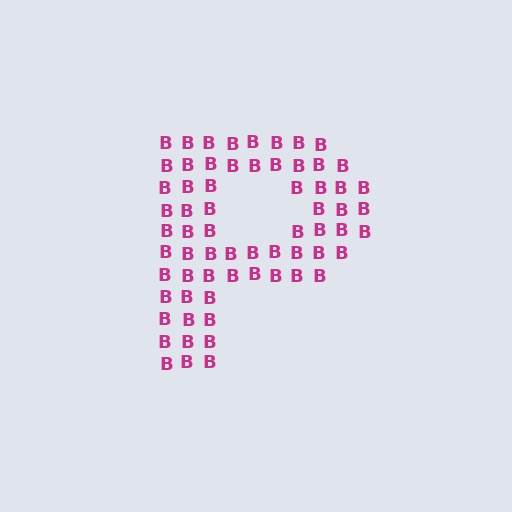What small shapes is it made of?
It is made of small letter B's.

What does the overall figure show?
The overall figure shows the letter P.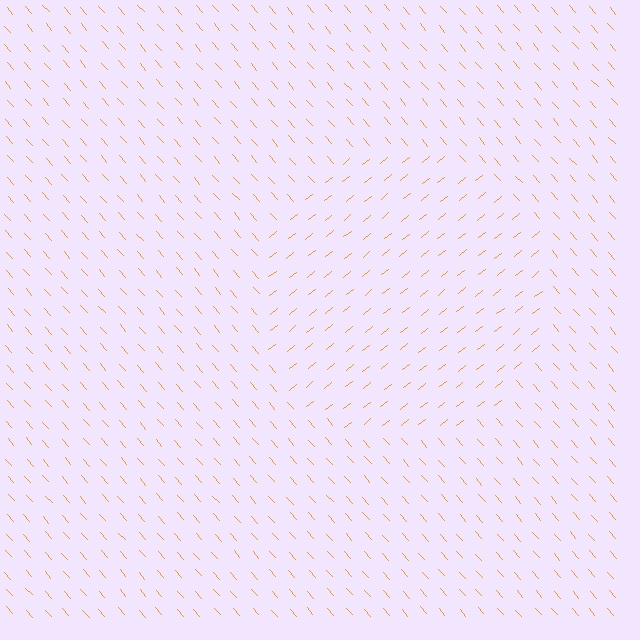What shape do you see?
I see a circle.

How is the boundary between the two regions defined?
The boundary is defined purely by a change in line orientation (approximately 87 degrees difference). All lines are the same color and thickness.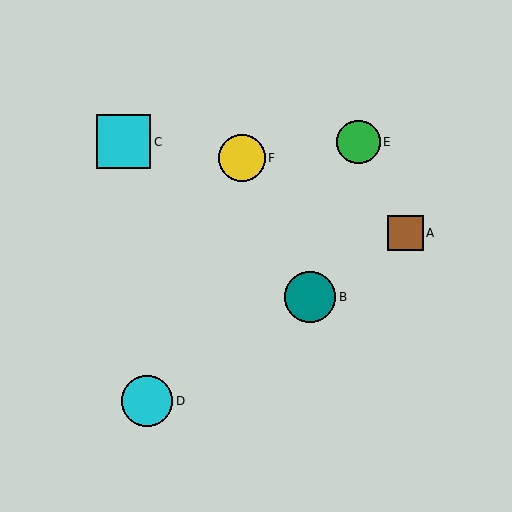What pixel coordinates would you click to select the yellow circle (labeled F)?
Click at (242, 158) to select the yellow circle F.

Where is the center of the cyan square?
The center of the cyan square is at (124, 142).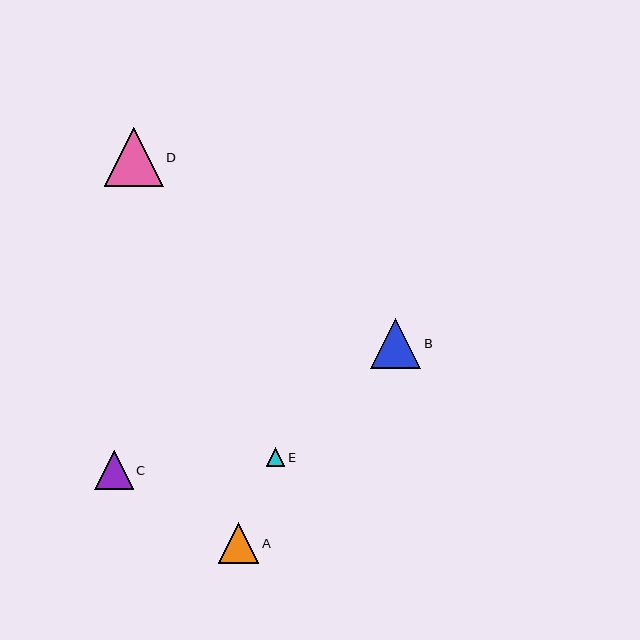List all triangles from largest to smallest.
From largest to smallest: D, B, A, C, E.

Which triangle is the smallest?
Triangle E is the smallest with a size of approximately 18 pixels.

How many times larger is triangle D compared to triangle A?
Triangle D is approximately 1.5 times the size of triangle A.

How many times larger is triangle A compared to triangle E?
Triangle A is approximately 2.2 times the size of triangle E.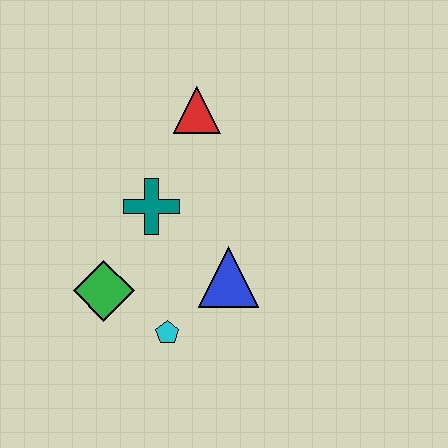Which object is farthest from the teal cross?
The cyan pentagon is farthest from the teal cross.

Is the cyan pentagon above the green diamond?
No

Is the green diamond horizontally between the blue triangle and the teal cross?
No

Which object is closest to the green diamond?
The cyan pentagon is closest to the green diamond.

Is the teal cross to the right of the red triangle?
No